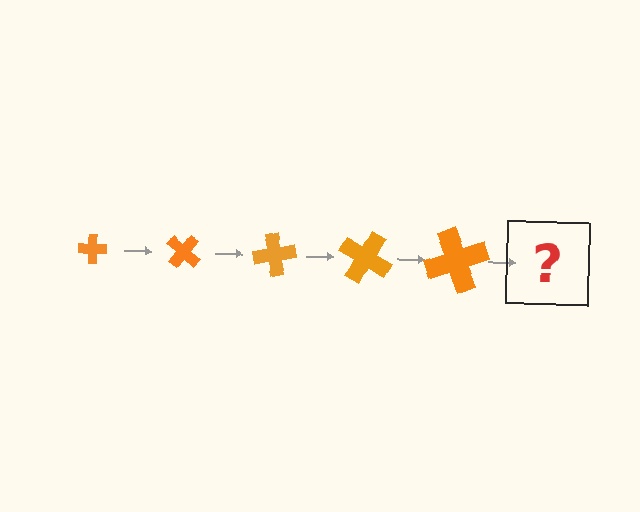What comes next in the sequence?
The next element should be a cross, larger than the previous one and rotated 200 degrees from the start.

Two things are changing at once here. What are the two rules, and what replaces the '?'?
The two rules are that the cross grows larger each step and it rotates 40 degrees each step. The '?' should be a cross, larger than the previous one and rotated 200 degrees from the start.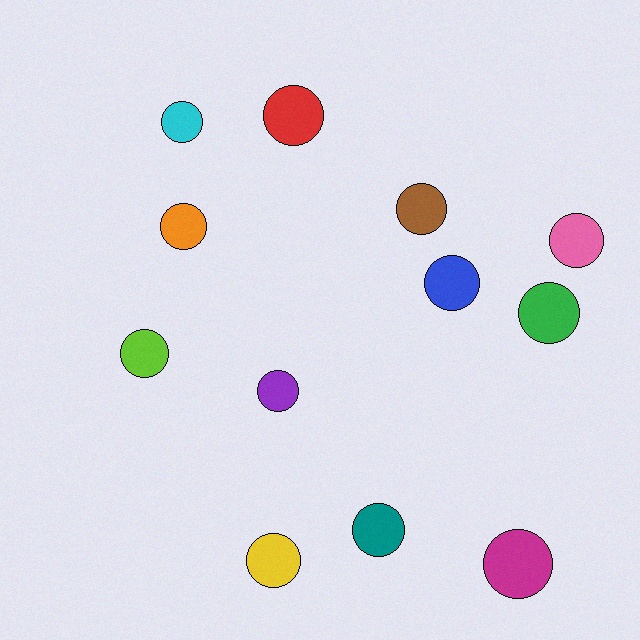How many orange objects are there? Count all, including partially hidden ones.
There is 1 orange object.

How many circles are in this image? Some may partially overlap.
There are 12 circles.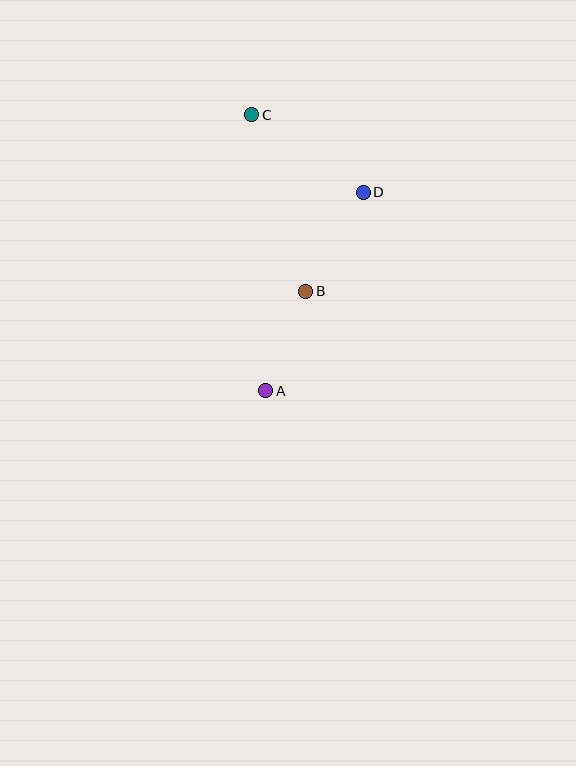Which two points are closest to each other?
Points A and B are closest to each other.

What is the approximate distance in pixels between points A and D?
The distance between A and D is approximately 221 pixels.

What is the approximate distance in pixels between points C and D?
The distance between C and D is approximately 136 pixels.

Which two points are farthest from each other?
Points A and C are farthest from each other.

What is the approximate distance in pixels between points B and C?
The distance between B and C is approximately 185 pixels.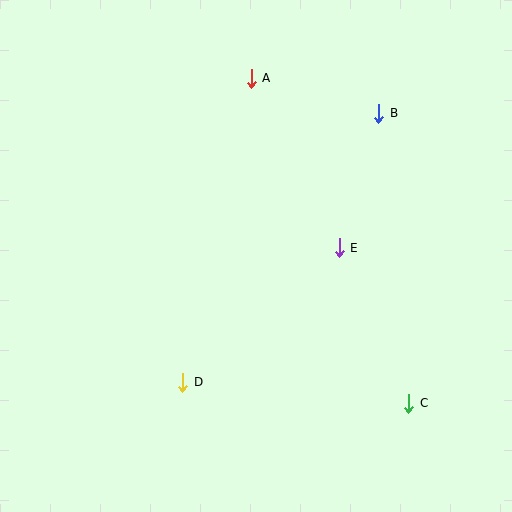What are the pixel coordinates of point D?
Point D is at (183, 382).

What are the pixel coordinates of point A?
Point A is at (251, 78).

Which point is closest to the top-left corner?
Point A is closest to the top-left corner.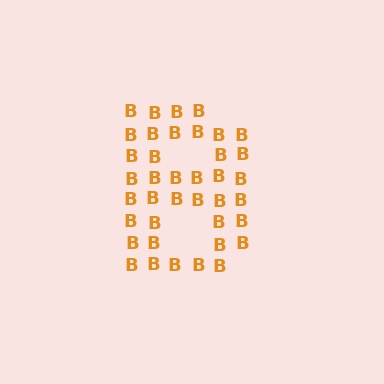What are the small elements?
The small elements are letter B's.